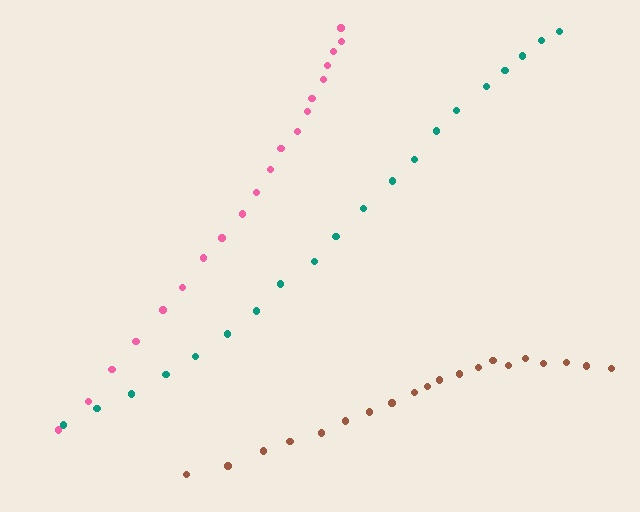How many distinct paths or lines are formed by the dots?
There are 3 distinct paths.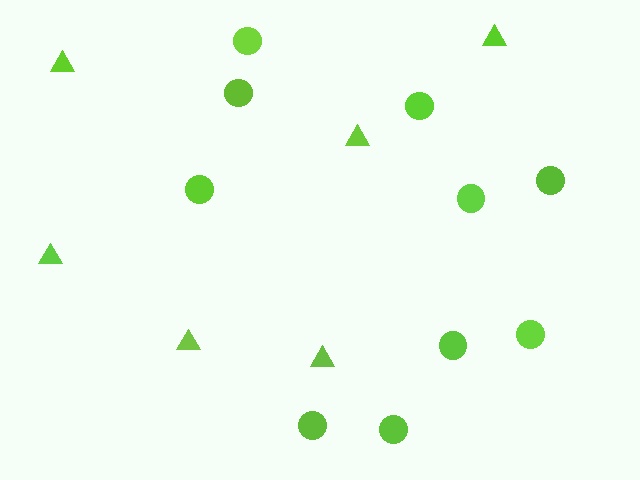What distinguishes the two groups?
There are 2 groups: one group of triangles (6) and one group of circles (10).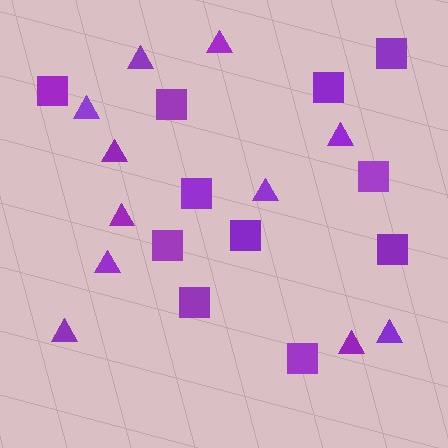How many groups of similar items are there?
There are 2 groups: one group of triangles (11) and one group of squares (11).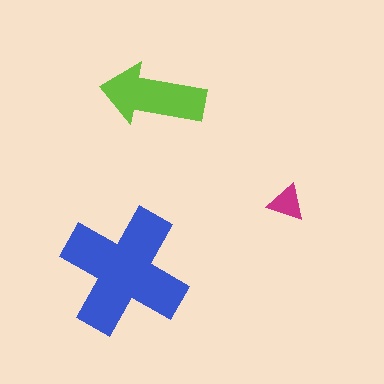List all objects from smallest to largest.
The magenta triangle, the lime arrow, the blue cross.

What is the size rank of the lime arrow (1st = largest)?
2nd.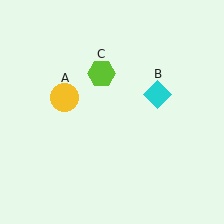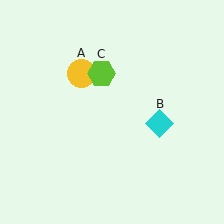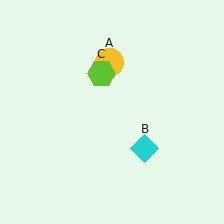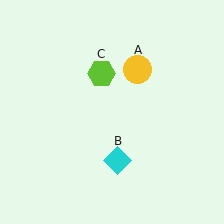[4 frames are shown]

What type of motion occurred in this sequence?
The yellow circle (object A), cyan diamond (object B) rotated clockwise around the center of the scene.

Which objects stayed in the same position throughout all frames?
Lime hexagon (object C) remained stationary.